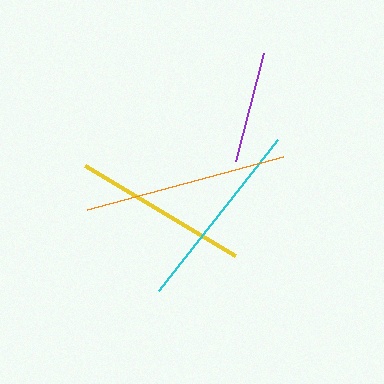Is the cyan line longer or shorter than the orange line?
The orange line is longer than the cyan line.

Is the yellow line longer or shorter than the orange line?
The orange line is longer than the yellow line.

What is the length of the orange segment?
The orange segment is approximately 203 pixels long.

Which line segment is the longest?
The orange line is the longest at approximately 203 pixels.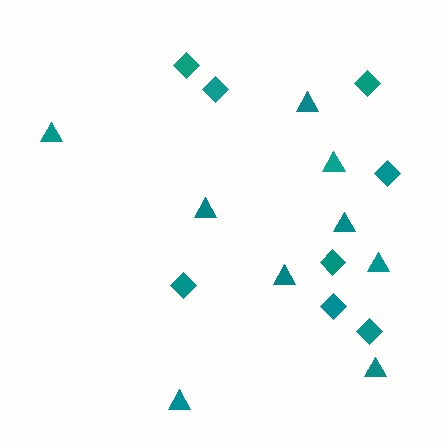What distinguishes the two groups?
There are 2 groups: one group of triangles (9) and one group of diamonds (8).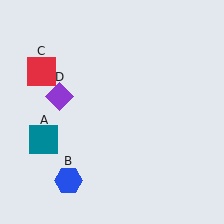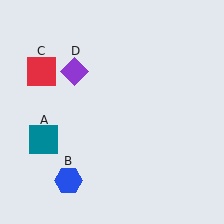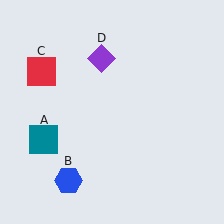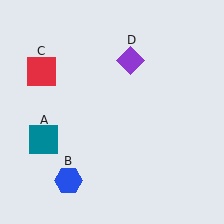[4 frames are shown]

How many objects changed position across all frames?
1 object changed position: purple diamond (object D).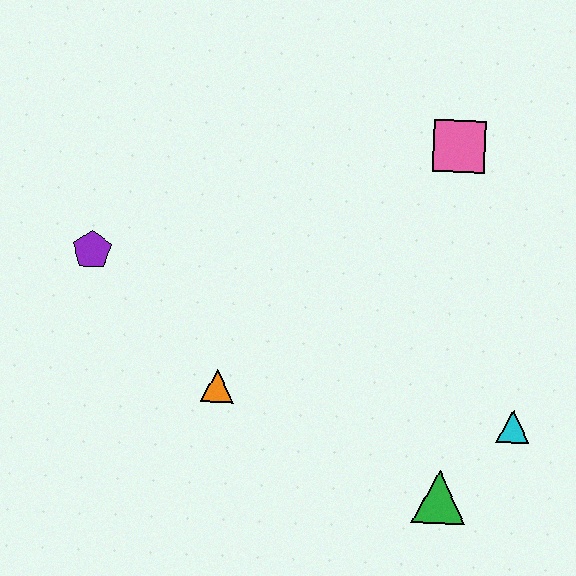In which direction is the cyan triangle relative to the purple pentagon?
The cyan triangle is to the right of the purple pentagon.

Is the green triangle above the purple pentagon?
No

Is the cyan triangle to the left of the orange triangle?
No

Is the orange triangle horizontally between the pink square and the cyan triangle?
No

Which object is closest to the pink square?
The cyan triangle is closest to the pink square.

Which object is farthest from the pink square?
The purple pentagon is farthest from the pink square.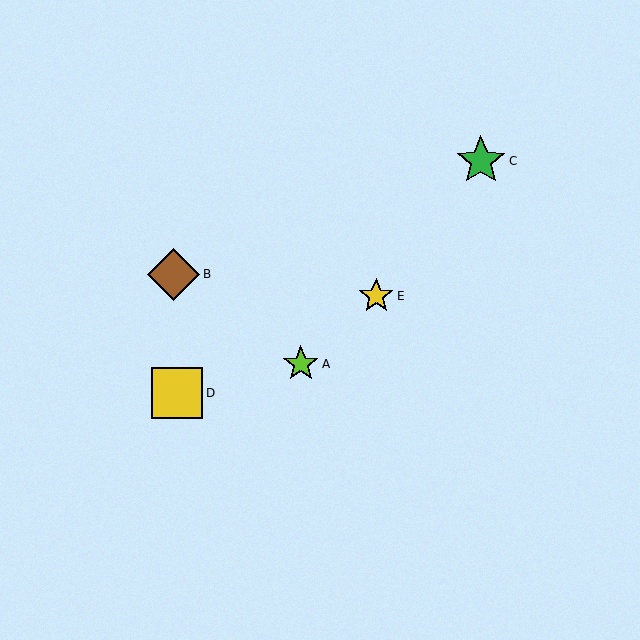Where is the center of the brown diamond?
The center of the brown diamond is at (174, 274).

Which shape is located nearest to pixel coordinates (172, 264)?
The brown diamond (labeled B) at (174, 274) is nearest to that location.